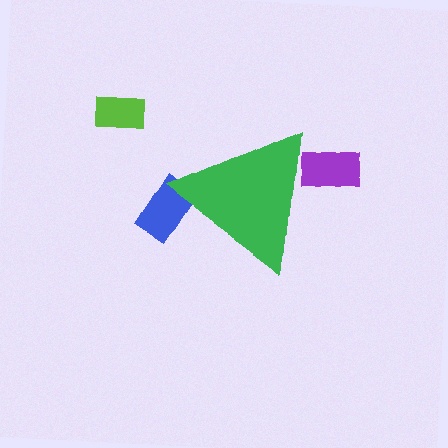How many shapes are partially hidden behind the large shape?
2 shapes are partially hidden.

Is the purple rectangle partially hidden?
Yes, the purple rectangle is partially hidden behind the green triangle.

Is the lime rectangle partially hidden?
No, the lime rectangle is fully visible.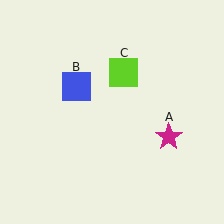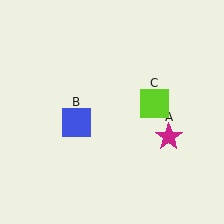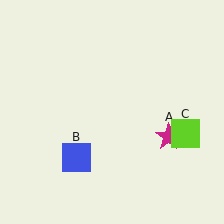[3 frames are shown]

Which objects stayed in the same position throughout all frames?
Magenta star (object A) remained stationary.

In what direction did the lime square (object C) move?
The lime square (object C) moved down and to the right.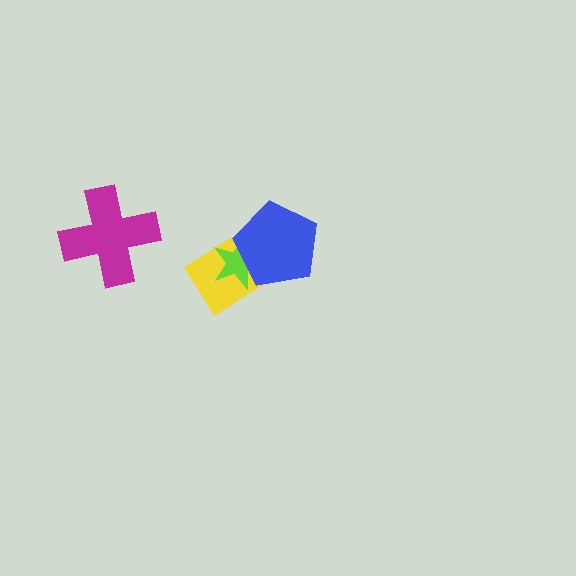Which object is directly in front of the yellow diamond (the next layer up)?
The lime star is directly in front of the yellow diamond.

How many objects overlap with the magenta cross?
0 objects overlap with the magenta cross.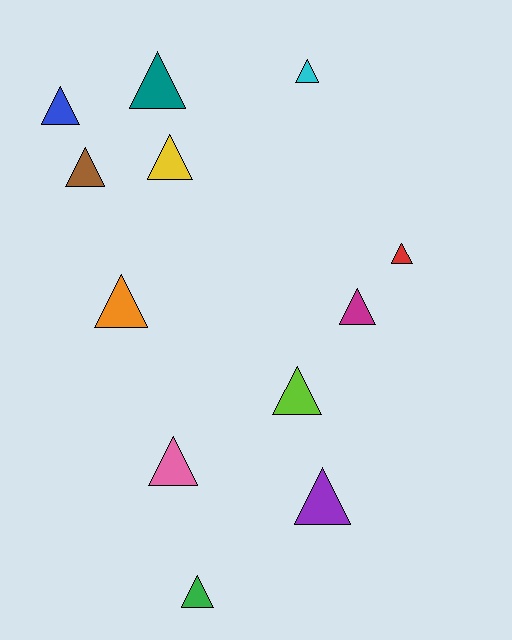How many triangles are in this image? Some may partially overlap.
There are 12 triangles.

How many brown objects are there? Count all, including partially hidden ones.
There is 1 brown object.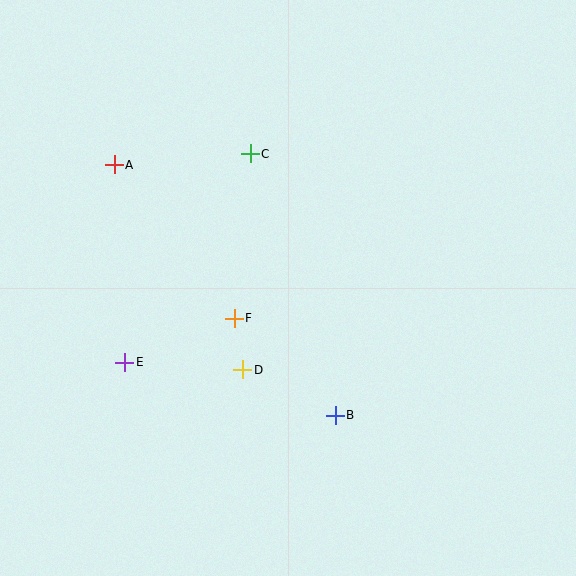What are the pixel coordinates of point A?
Point A is at (114, 165).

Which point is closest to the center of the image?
Point F at (234, 318) is closest to the center.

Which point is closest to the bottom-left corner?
Point E is closest to the bottom-left corner.